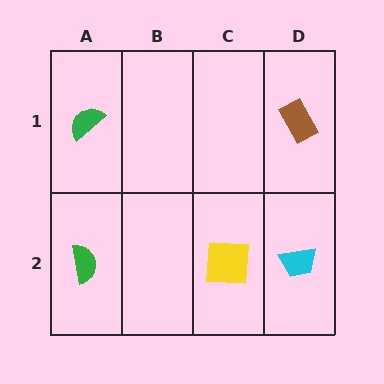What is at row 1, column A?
A green semicircle.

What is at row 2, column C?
A yellow square.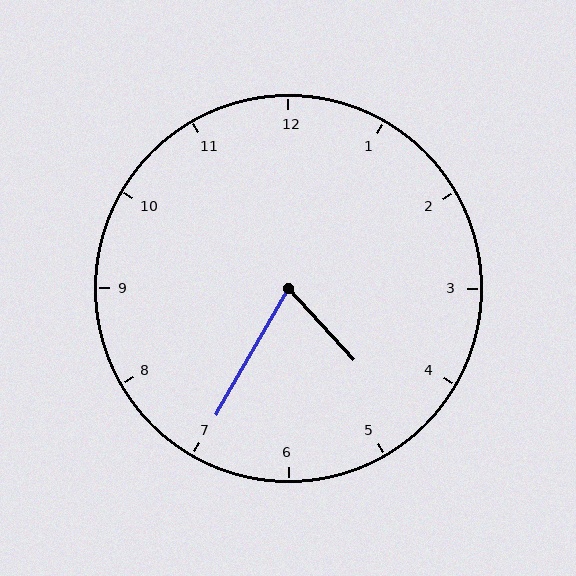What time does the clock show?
4:35.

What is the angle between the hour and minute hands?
Approximately 72 degrees.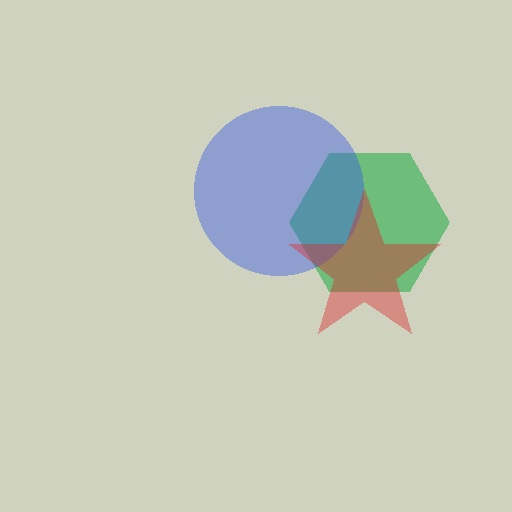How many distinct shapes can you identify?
There are 3 distinct shapes: a green hexagon, a blue circle, a red star.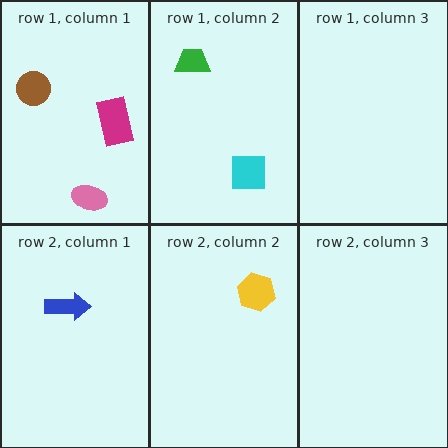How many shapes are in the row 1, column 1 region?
3.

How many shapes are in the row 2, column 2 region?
1.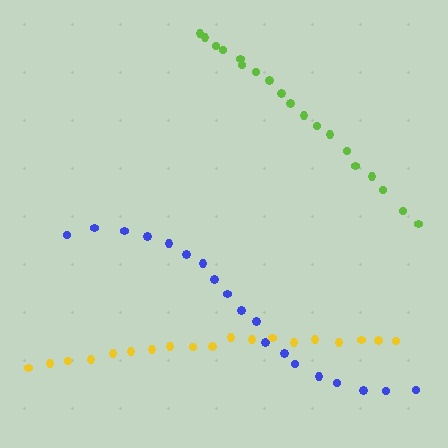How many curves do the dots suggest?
There are 3 distinct paths.